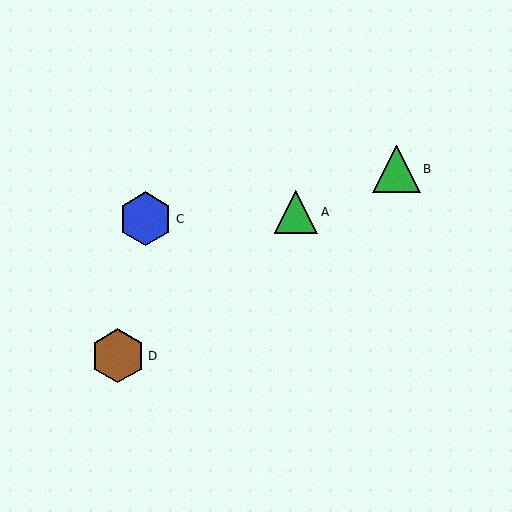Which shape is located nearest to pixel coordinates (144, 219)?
The blue hexagon (labeled C) at (146, 219) is nearest to that location.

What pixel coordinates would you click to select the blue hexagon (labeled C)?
Click at (146, 219) to select the blue hexagon C.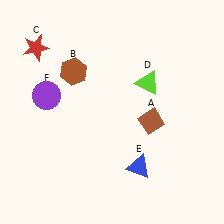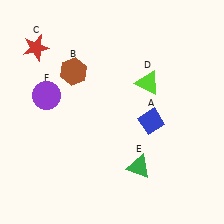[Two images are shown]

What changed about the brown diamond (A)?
In Image 1, A is brown. In Image 2, it changed to blue.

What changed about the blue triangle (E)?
In Image 1, E is blue. In Image 2, it changed to green.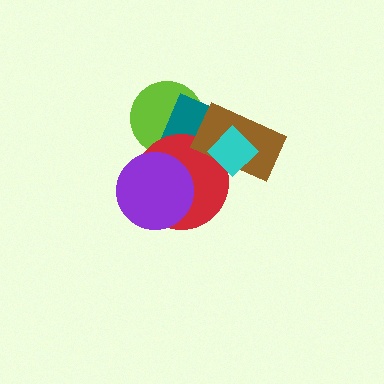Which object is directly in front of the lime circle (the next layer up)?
The teal diamond is directly in front of the lime circle.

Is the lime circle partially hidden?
Yes, it is partially covered by another shape.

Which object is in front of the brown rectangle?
The cyan diamond is in front of the brown rectangle.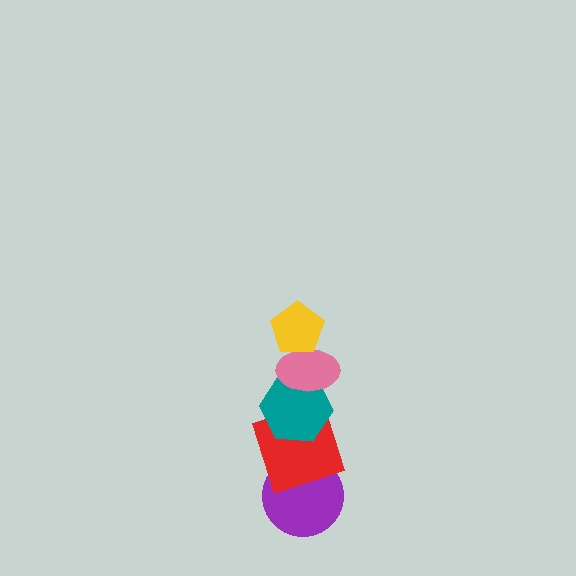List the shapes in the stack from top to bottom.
From top to bottom: the yellow pentagon, the pink ellipse, the teal hexagon, the red square, the purple circle.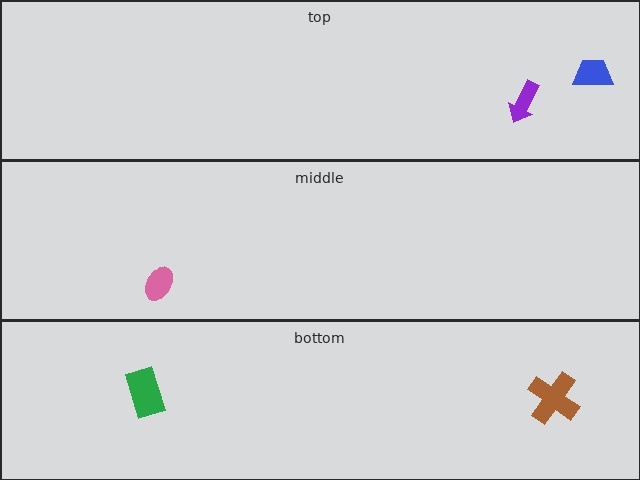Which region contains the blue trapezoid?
The top region.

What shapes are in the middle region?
The pink ellipse.